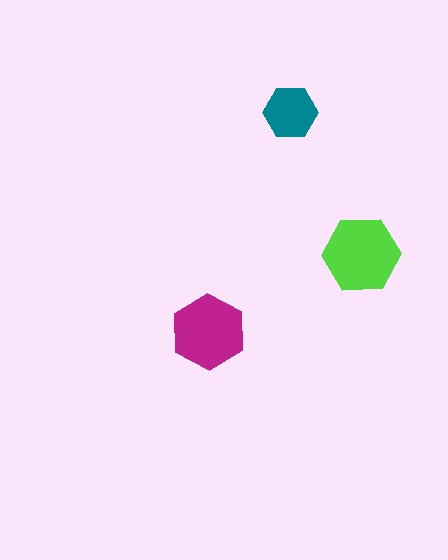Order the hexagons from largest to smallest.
the lime one, the magenta one, the teal one.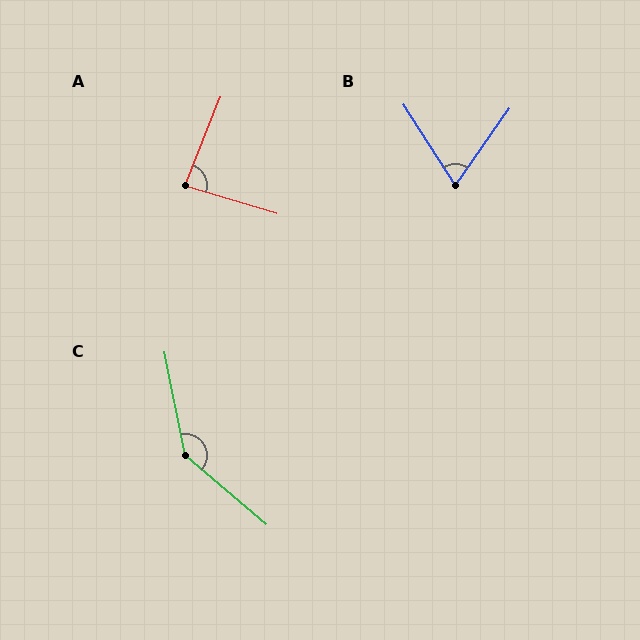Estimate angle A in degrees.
Approximately 85 degrees.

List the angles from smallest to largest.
B (68°), A (85°), C (141°).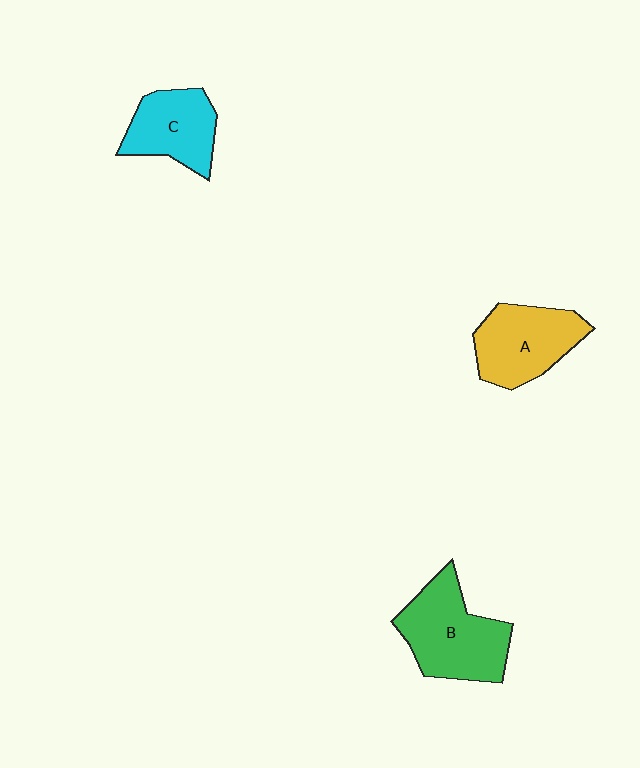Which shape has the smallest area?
Shape C (cyan).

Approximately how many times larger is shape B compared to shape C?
Approximately 1.4 times.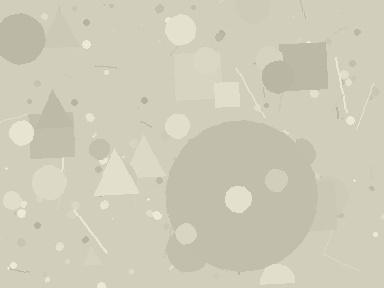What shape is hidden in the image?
A circle is hidden in the image.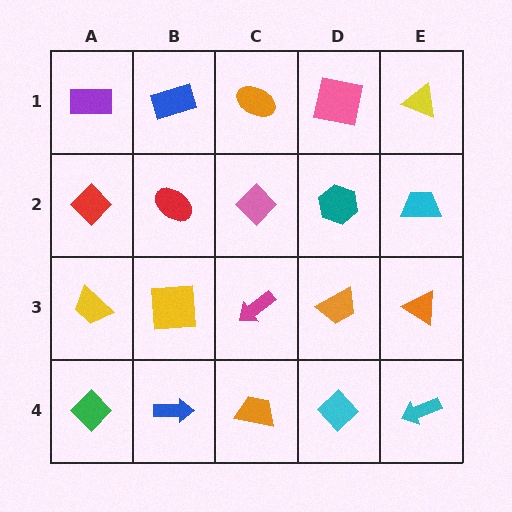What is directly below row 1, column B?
A red ellipse.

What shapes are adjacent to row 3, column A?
A red diamond (row 2, column A), a green diamond (row 4, column A), a yellow square (row 3, column B).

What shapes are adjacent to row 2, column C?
An orange ellipse (row 1, column C), a magenta arrow (row 3, column C), a red ellipse (row 2, column B), a teal hexagon (row 2, column D).